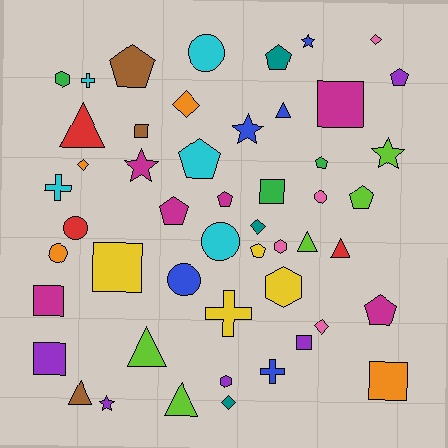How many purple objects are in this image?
There are 5 purple objects.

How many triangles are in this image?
There are 7 triangles.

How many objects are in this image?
There are 50 objects.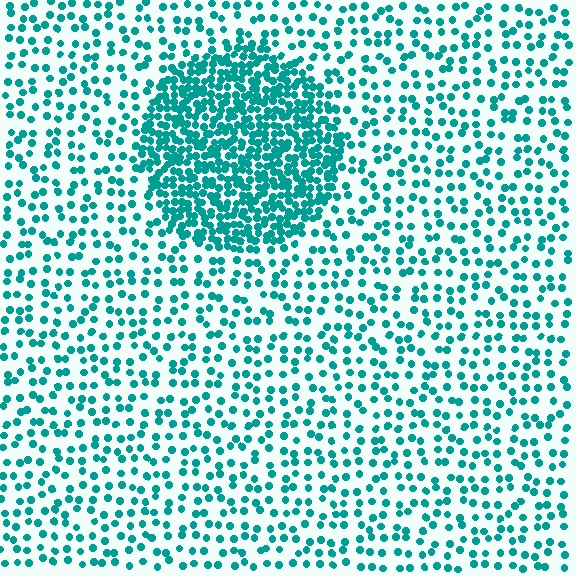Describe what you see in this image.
The image contains small teal elements arranged at two different densities. A circle-shaped region is visible where the elements are more densely packed than the surrounding area.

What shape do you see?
I see a circle.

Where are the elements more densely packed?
The elements are more densely packed inside the circle boundary.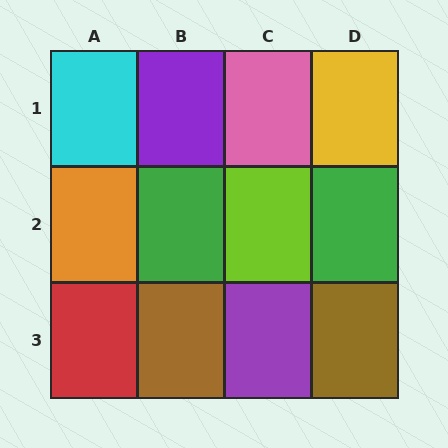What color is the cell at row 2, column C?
Lime.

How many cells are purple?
2 cells are purple.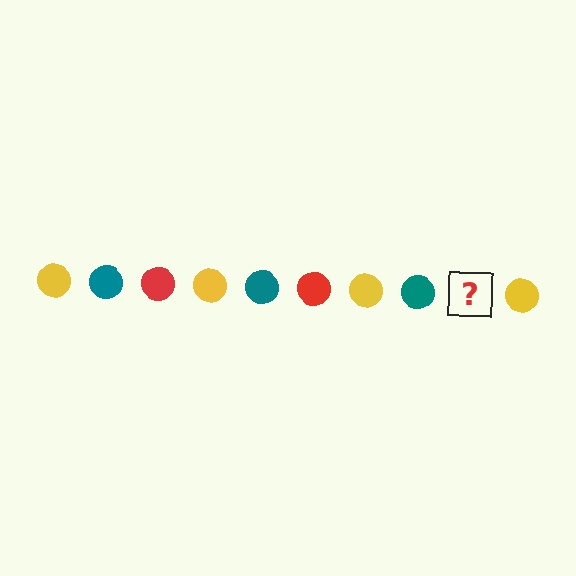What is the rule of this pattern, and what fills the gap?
The rule is that the pattern cycles through yellow, teal, red circles. The gap should be filled with a red circle.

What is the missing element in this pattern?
The missing element is a red circle.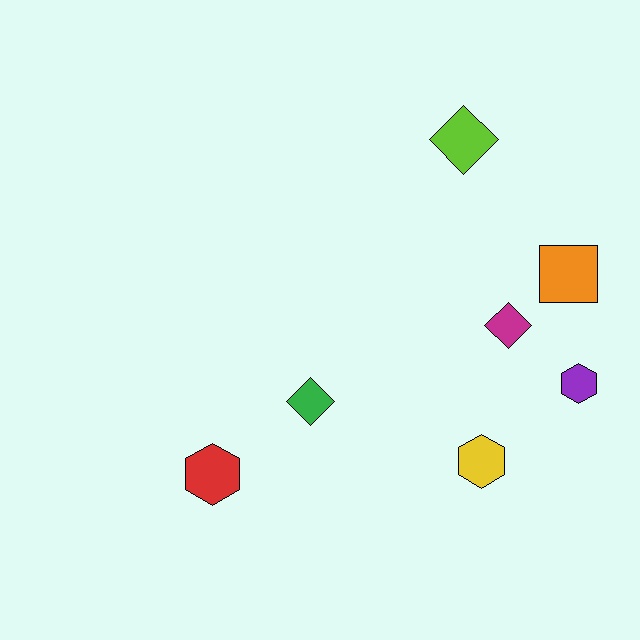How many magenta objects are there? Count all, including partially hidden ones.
There is 1 magenta object.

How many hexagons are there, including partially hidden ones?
There are 3 hexagons.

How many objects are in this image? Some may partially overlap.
There are 7 objects.